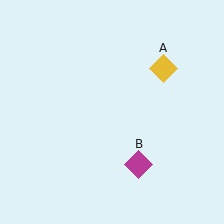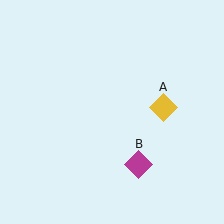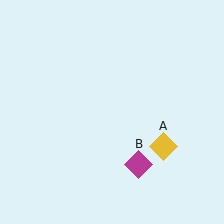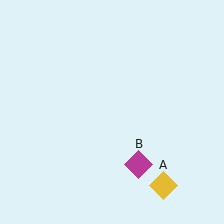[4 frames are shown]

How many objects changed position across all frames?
1 object changed position: yellow diamond (object A).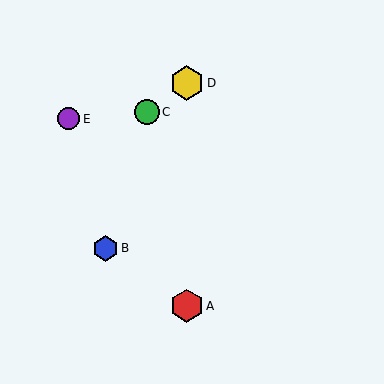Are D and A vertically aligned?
Yes, both are at x≈187.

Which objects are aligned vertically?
Objects A, D are aligned vertically.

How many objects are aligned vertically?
2 objects (A, D) are aligned vertically.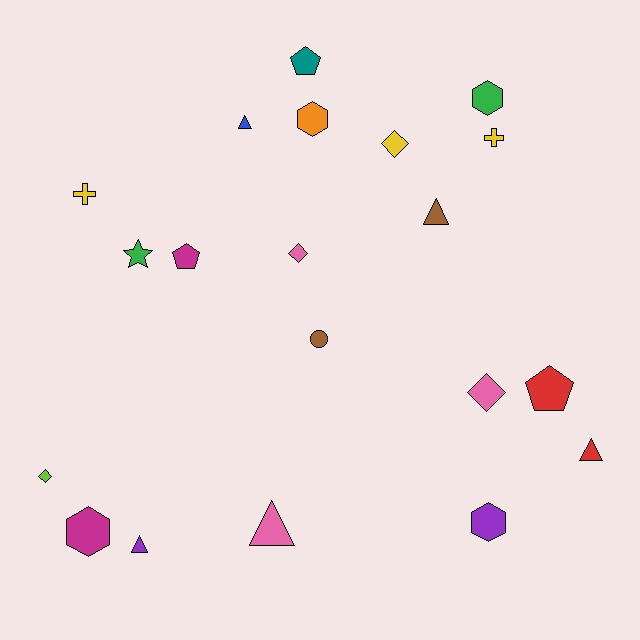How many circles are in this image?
There is 1 circle.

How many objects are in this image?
There are 20 objects.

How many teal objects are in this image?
There is 1 teal object.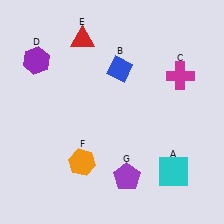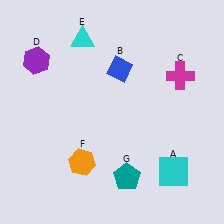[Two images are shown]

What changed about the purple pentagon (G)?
In Image 1, G is purple. In Image 2, it changed to teal.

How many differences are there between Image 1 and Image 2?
There are 2 differences between the two images.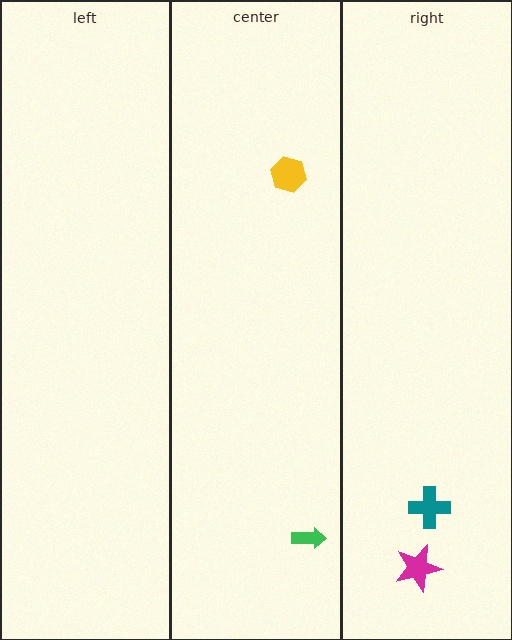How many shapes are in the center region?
2.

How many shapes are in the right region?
2.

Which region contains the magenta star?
The right region.